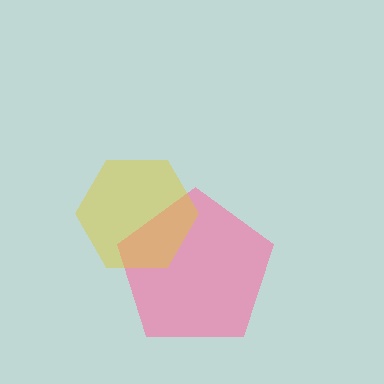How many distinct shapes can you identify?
There are 2 distinct shapes: a pink pentagon, a yellow hexagon.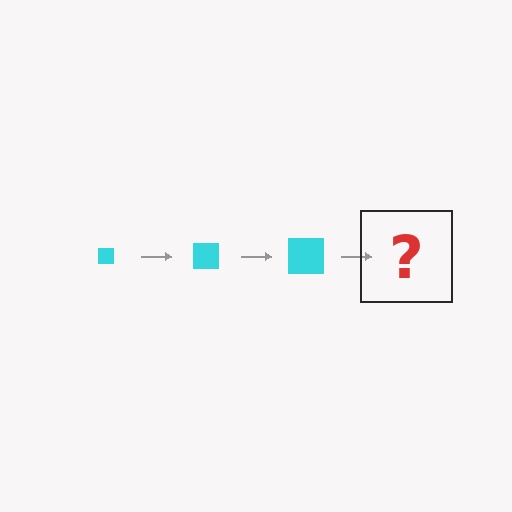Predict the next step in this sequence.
The next step is a cyan square, larger than the previous one.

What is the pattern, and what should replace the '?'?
The pattern is that the square gets progressively larger each step. The '?' should be a cyan square, larger than the previous one.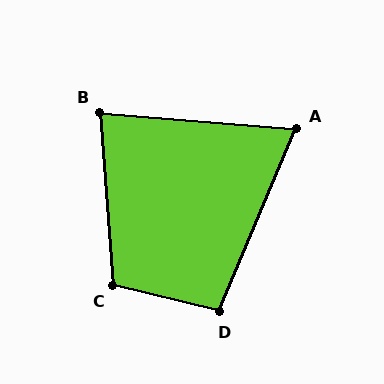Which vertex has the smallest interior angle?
A, at approximately 72 degrees.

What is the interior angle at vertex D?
Approximately 99 degrees (obtuse).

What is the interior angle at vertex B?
Approximately 81 degrees (acute).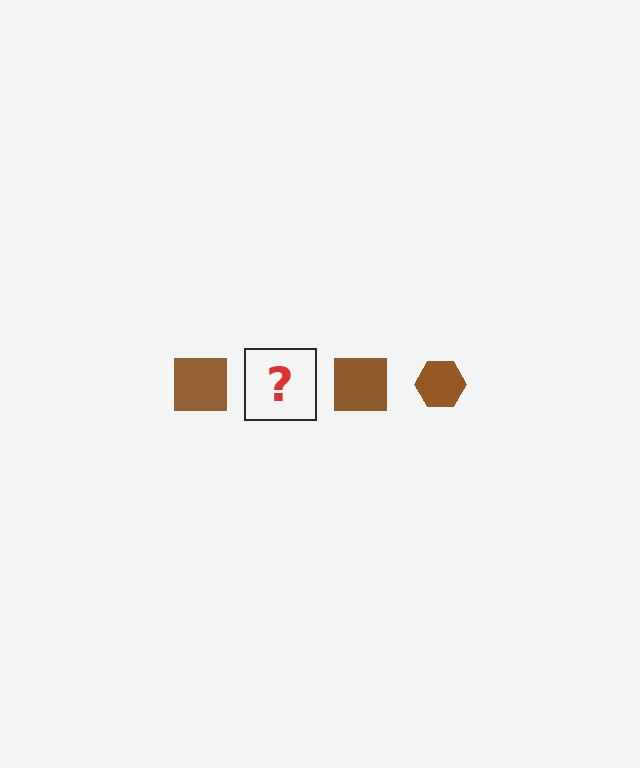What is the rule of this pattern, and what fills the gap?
The rule is that the pattern cycles through square, hexagon shapes in brown. The gap should be filled with a brown hexagon.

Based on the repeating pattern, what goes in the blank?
The blank should be a brown hexagon.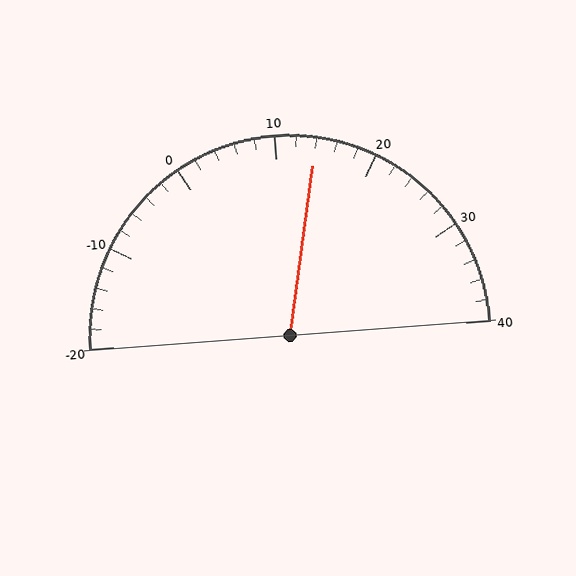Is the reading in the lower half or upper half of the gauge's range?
The reading is in the upper half of the range (-20 to 40).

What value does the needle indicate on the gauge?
The needle indicates approximately 14.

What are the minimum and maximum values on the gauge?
The gauge ranges from -20 to 40.